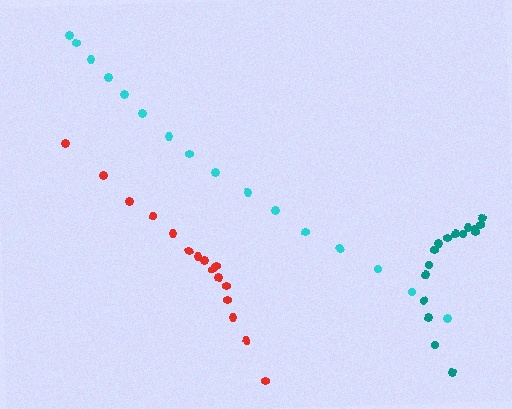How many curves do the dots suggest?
There are 3 distinct paths.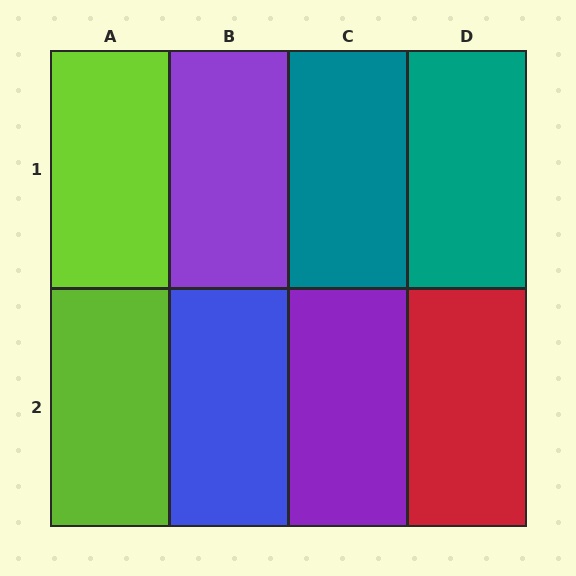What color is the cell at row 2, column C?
Purple.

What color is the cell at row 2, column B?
Blue.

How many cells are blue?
1 cell is blue.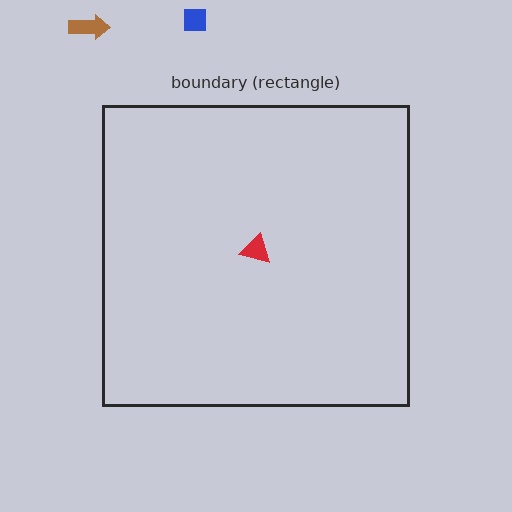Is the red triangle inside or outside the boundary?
Inside.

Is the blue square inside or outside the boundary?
Outside.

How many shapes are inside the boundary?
1 inside, 2 outside.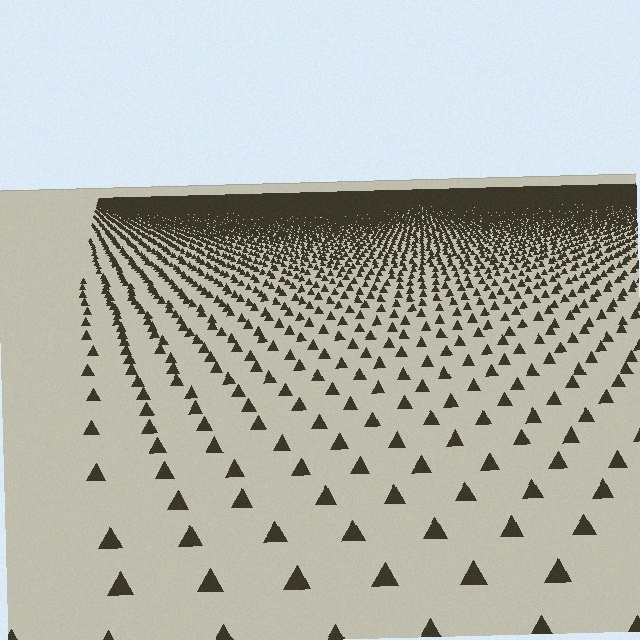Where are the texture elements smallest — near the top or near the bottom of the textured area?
Near the top.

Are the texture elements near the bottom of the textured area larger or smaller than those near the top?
Larger. Near the bottom, elements are closer to the viewer and appear at a bigger on-screen size.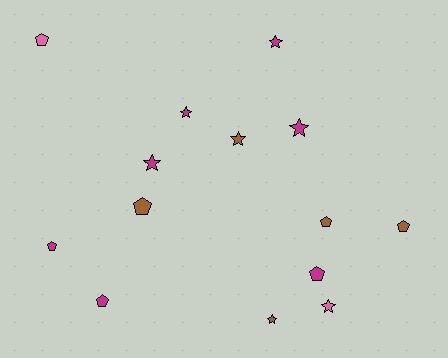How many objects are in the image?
There are 14 objects.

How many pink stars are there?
There is 1 pink star.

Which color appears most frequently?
Magenta, with 7 objects.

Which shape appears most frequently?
Pentagon, with 7 objects.